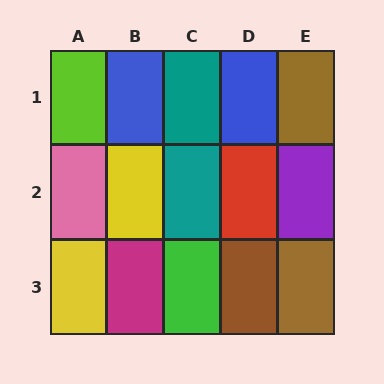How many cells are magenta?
1 cell is magenta.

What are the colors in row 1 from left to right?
Lime, blue, teal, blue, brown.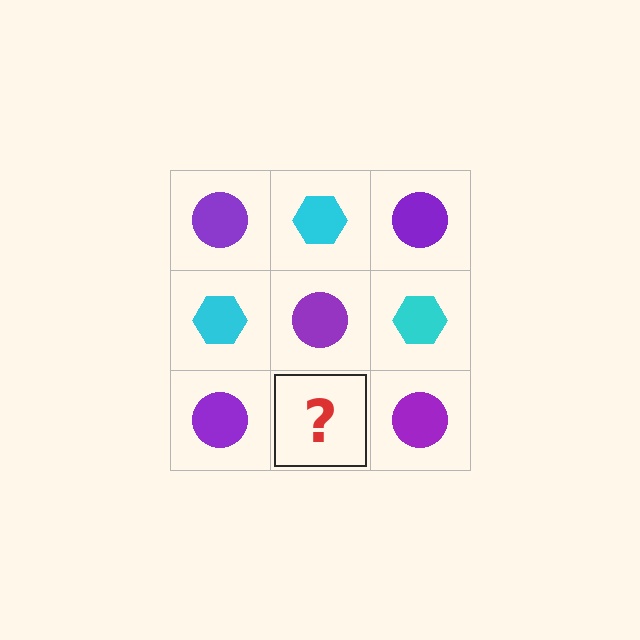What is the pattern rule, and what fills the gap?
The rule is that it alternates purple circle and cyan hexagon in a checkerboard pattern. The gap should be filled with a cyan hexagon.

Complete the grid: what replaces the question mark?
The question mark should be replaced with a cyan hexagon.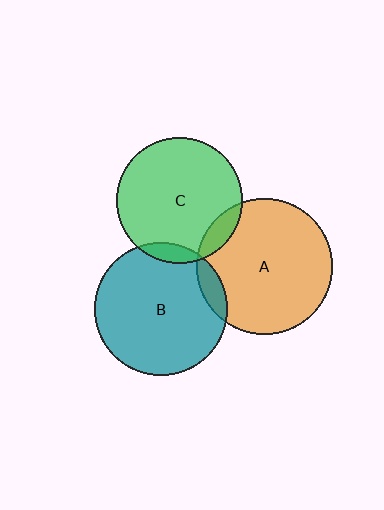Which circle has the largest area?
Circle A (orange).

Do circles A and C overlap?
Yes.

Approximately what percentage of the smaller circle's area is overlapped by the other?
Approximately 10%.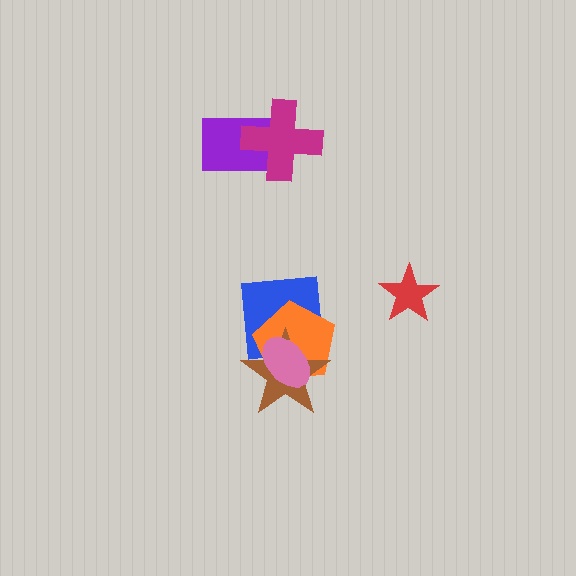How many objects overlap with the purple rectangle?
1 object overlaps with the purple rectangle.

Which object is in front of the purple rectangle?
The magenta cross is in front of the purple rectangle.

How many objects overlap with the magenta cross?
1 object overlaps with the magenta cross.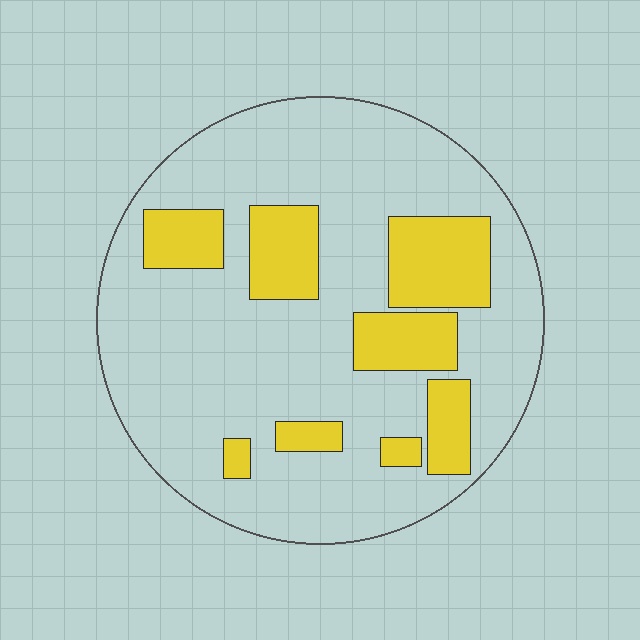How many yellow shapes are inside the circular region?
8.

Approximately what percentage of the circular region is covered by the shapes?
Approximately 25%.